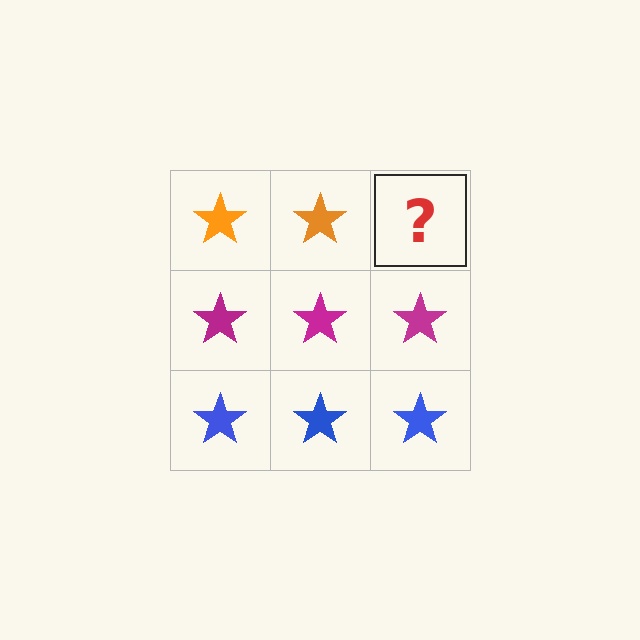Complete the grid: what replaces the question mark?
The question mark should be replaced with an orange star.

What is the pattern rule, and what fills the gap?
The rule is that each row has a consistent color. The gap should be filled with an orange star.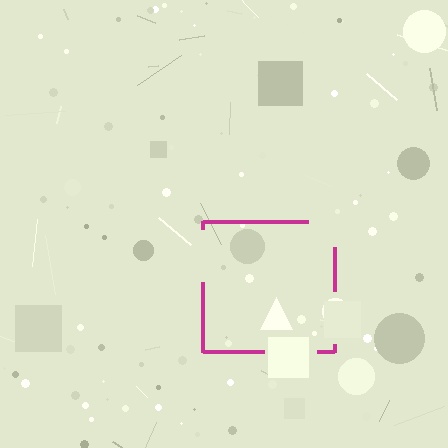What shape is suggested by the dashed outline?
The dashed outline suggests a square.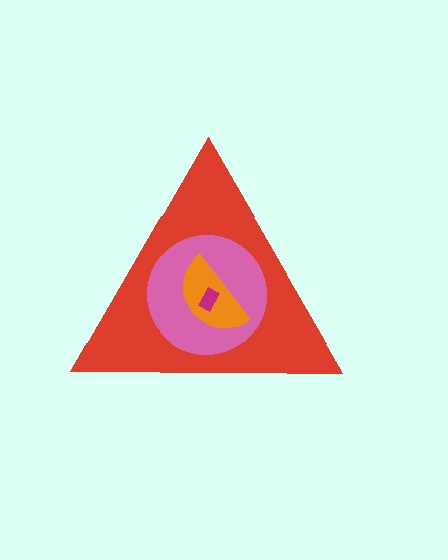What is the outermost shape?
The red triangle.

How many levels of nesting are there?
4.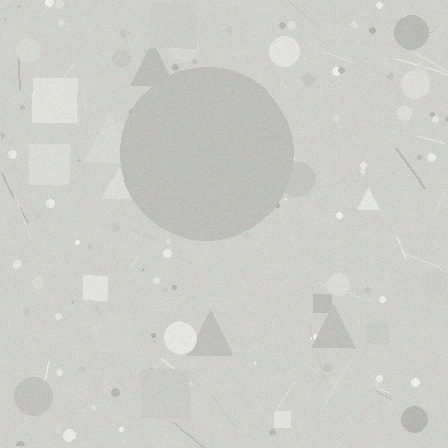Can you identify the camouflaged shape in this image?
The camouflaged shape is a circle.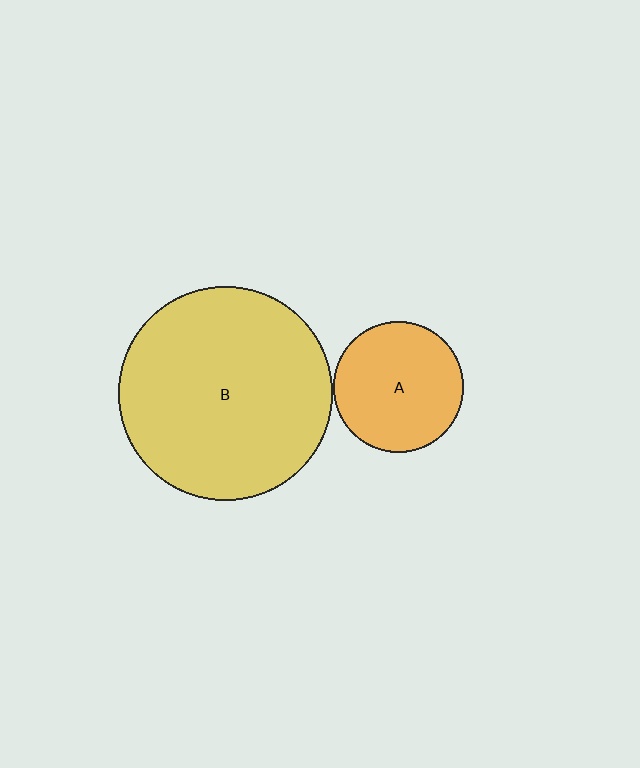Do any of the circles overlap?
No, none of the circles overlap.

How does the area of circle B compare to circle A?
Approximately 2.7 times.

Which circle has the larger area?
Circle B (yellow).